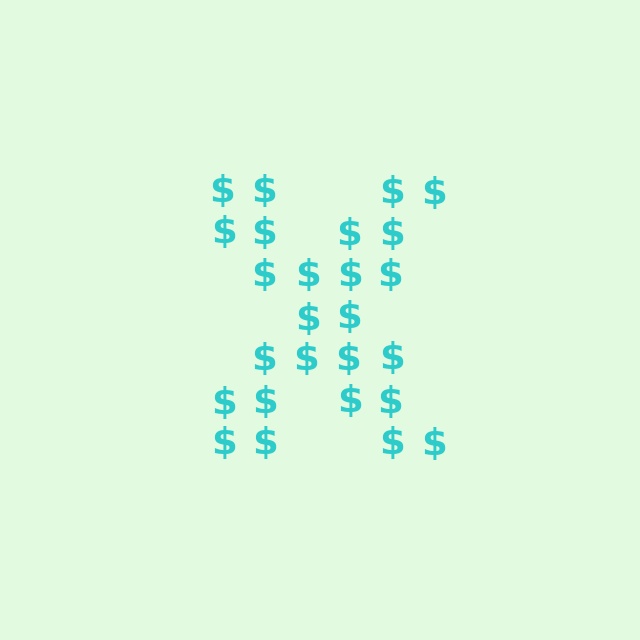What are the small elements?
The small elements are dollar signs.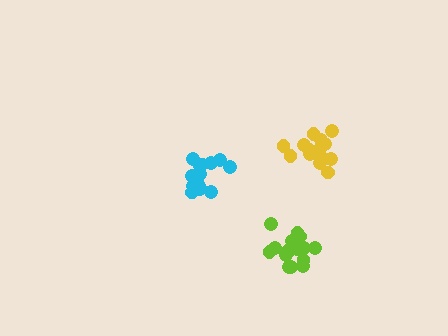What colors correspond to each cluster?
The clusters are colored: yellow, cyan, lime.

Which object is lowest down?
The lime cluster is bottommost.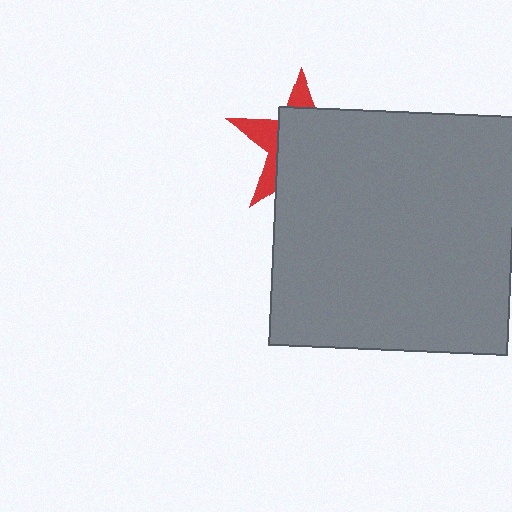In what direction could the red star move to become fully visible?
The red star could move toward the upper-left. That would shift it out from behind the gray square entirely.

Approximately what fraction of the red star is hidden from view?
Roughly 69% of the red star is hidden behind the gray square.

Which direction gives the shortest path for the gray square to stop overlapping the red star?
Moving toward the lower-right gives the shortest separation.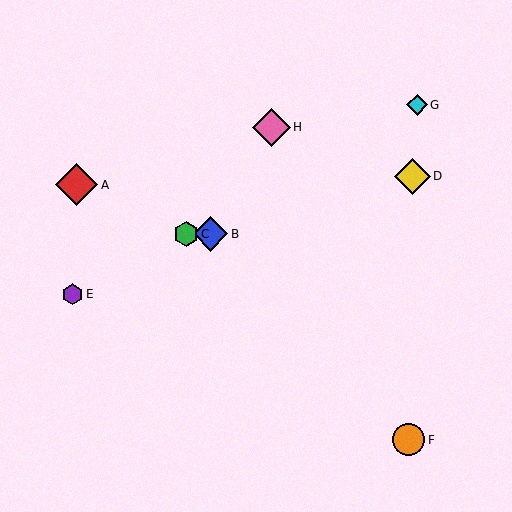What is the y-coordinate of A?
Object A is at y≈185.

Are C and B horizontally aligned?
Yes, both are at y≈234.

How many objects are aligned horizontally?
2 objects (B, C) are aligned horizontally.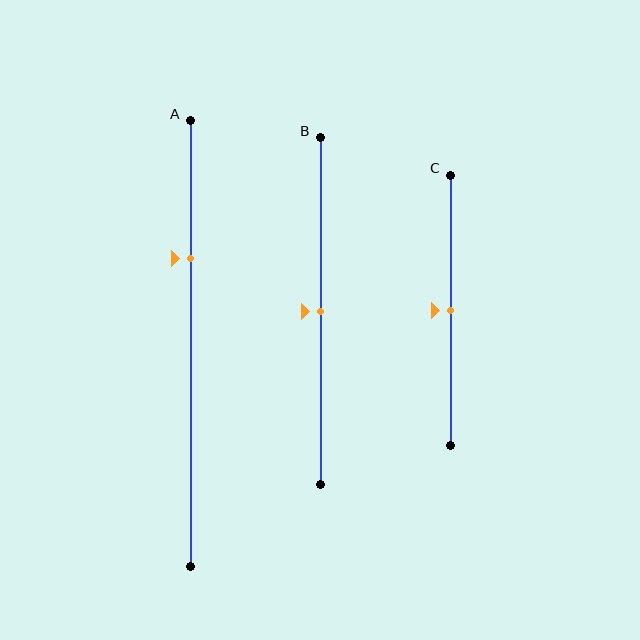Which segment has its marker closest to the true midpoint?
Segment B has its marker closest to the true midpoint.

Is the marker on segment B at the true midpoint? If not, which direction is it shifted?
Yes, the marker on segment B is at the true midpoint.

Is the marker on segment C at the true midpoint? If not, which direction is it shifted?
Yes, the marker on segment C is at the true midpoint.